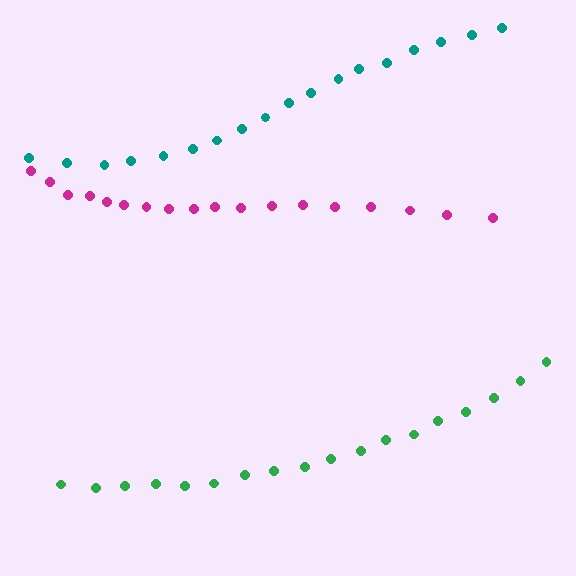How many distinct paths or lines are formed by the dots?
There are 3 distinct paths.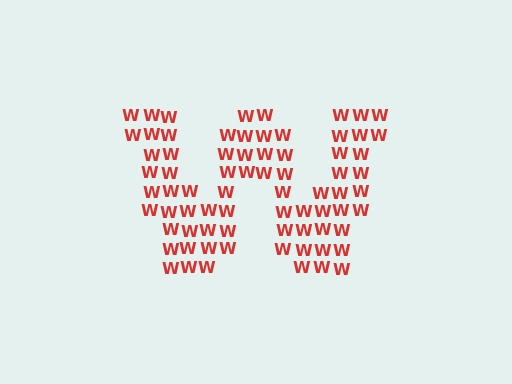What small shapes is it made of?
It is made of small letter W's.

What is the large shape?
The large shape is the letter W.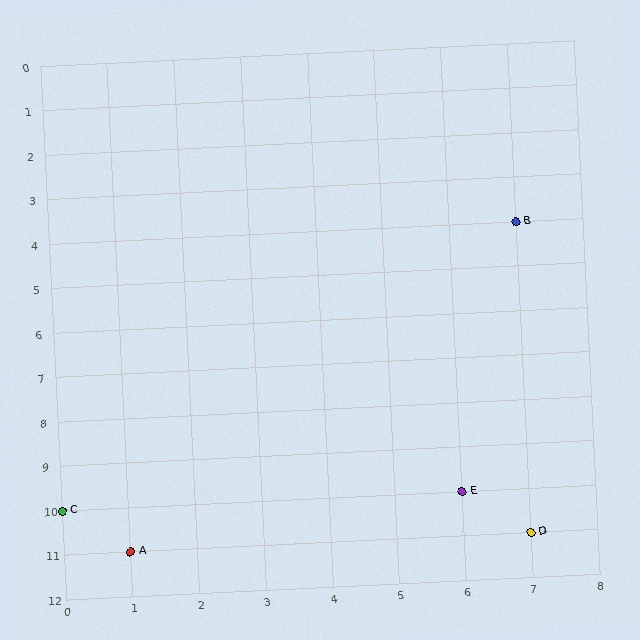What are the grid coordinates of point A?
Point A is at grid coordinates (1, 11).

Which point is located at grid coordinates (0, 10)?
Point C is at (0, 10).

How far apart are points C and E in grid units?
Points C and E are 6 columns apart.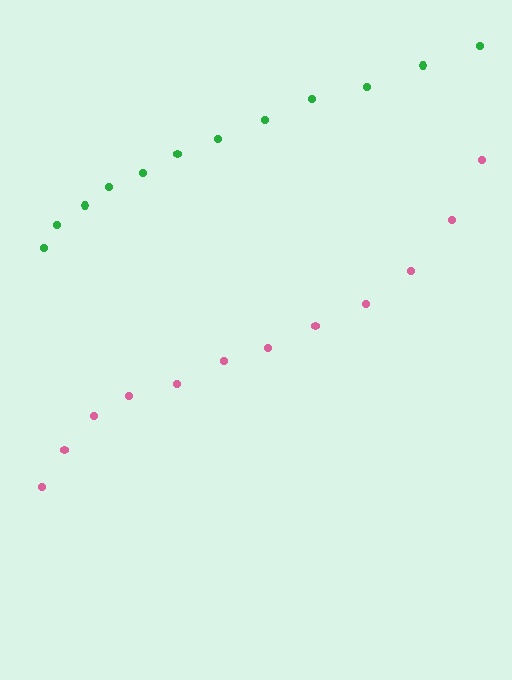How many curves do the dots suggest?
There are 2 distinct paths.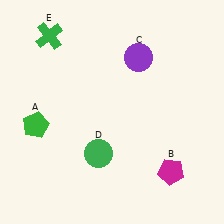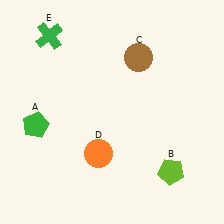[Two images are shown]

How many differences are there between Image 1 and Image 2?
There are 3 differences between the two images.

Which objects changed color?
B changed from magenta to lime. C changed from purple to brown. D changed from green to orange.